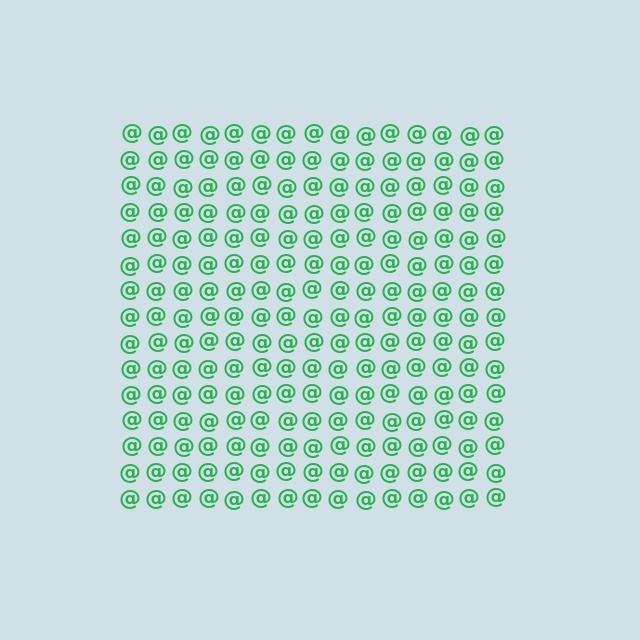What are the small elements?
The small elements are at signs.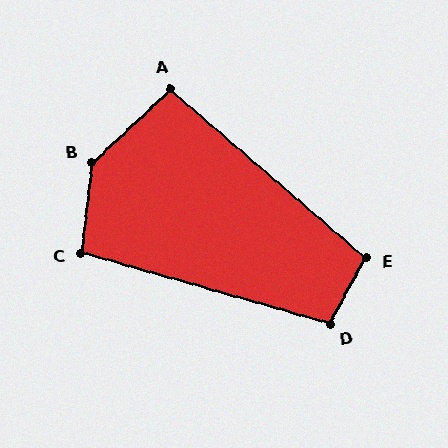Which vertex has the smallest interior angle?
A, at approximately 96 degrees.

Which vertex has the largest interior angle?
B, at approximately 140 degrees.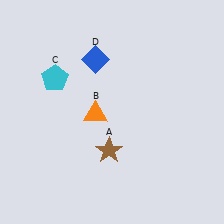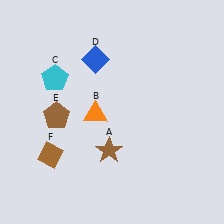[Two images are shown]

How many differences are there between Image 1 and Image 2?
There are 2 differences between the two images.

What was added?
A brown pentagon (E), a brown diamond (F) were added in Image 2.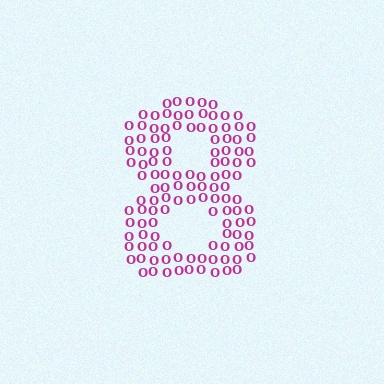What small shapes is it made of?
It is made of small letter O's.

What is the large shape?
The large shape is the digit 8.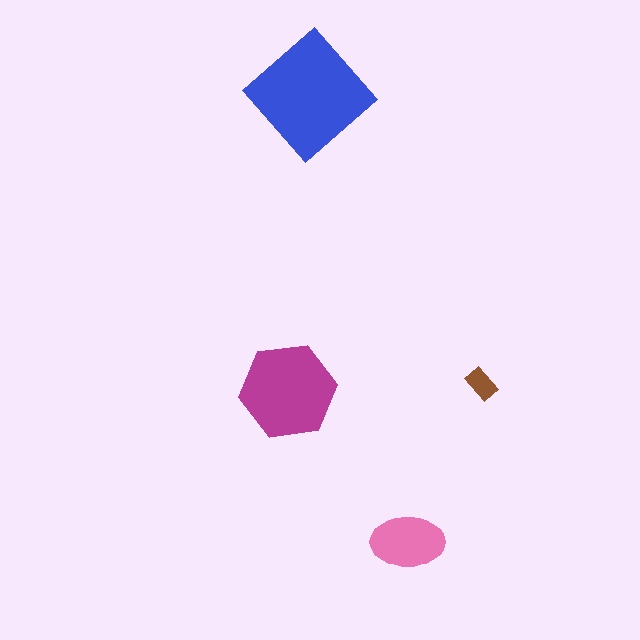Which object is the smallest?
The brown rectangle.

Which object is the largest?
The blue diamond.